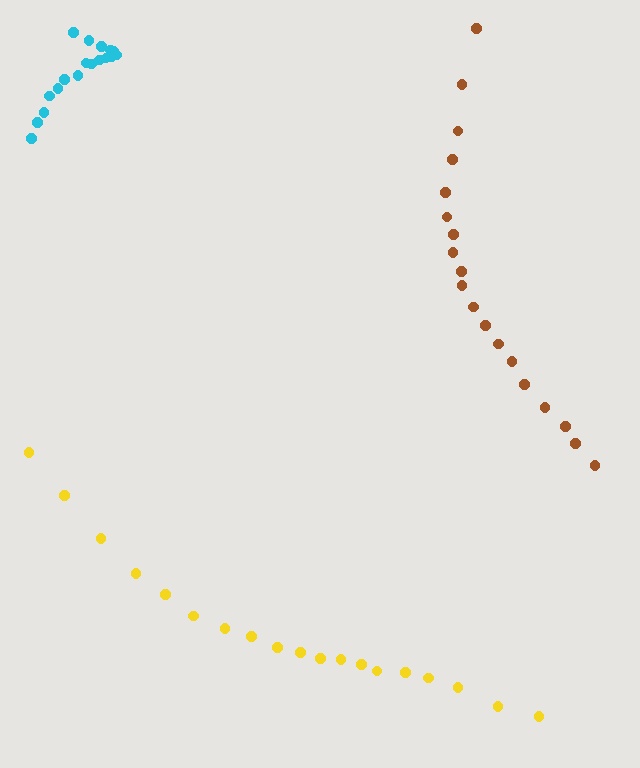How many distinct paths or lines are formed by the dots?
There are 3 distinct paths.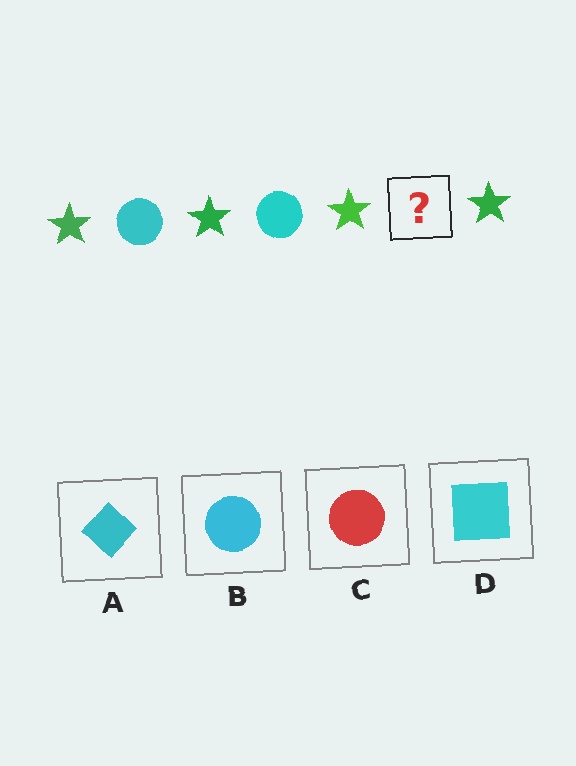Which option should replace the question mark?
Option B.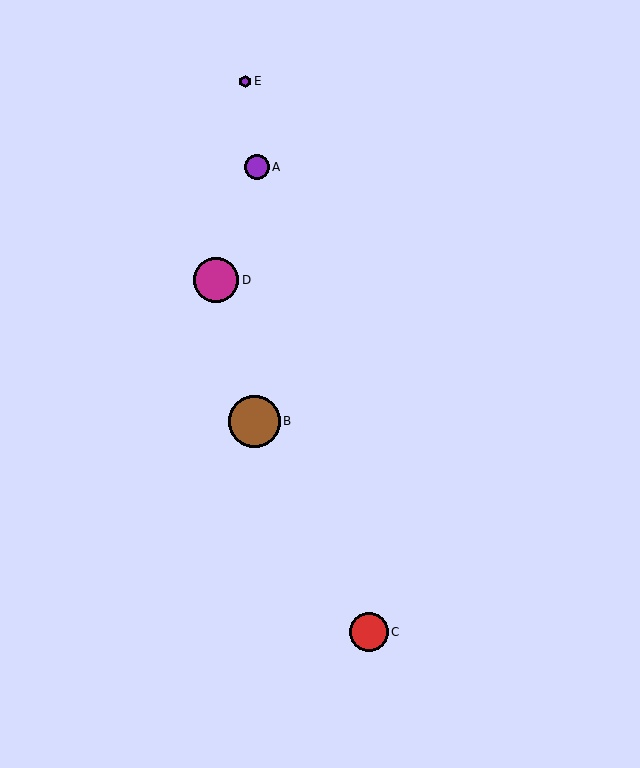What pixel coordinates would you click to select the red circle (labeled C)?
Click at (369, 632) to select the red circle C.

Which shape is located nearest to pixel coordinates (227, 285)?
The magenta circle (labeled D) at (216, 280) is nearest to that location.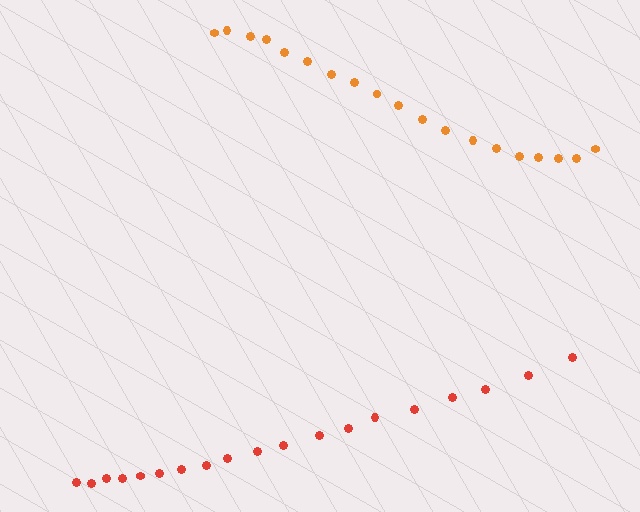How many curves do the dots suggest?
There are 2 distinct paths.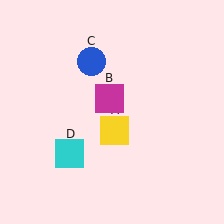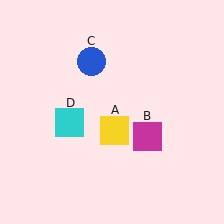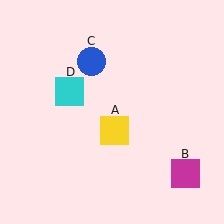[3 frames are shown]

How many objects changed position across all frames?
2 objects changed position: magenta square (object B), cyan square (object D).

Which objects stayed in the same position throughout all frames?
Yellow square (object A) and blue circle (object C) remained stationary.